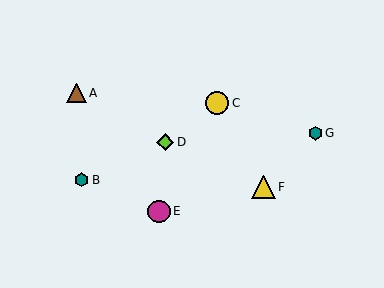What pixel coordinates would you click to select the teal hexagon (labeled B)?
Click at (82, 180) to select the teal hexagon B.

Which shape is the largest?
The yellow triangle (labeled F) is the largest.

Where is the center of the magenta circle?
The center of the magenta circle is at (159, 211).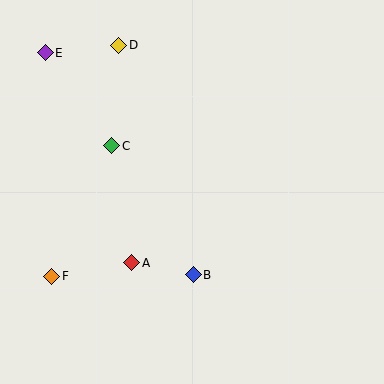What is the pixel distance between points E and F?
The distance between E and F is 224 pixels.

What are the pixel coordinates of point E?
Point E is at (45, 53).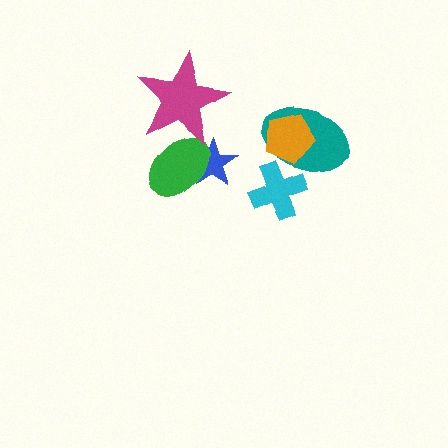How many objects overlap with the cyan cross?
1 object overlaps with the cyan cross.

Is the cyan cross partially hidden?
No, no other shape covers it.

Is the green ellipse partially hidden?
Yes, it is partially covered by another shape.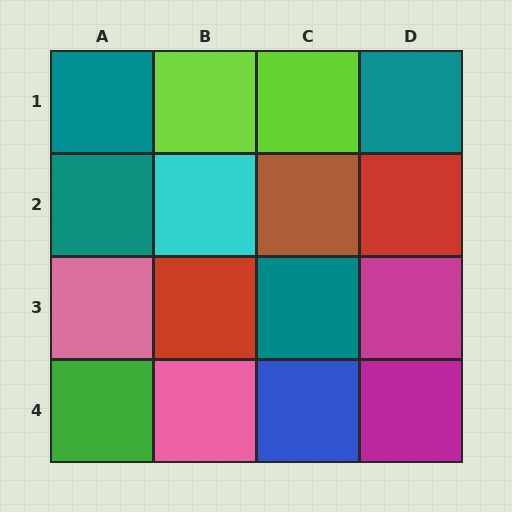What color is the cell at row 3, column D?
Magenta.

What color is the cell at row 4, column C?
Blue.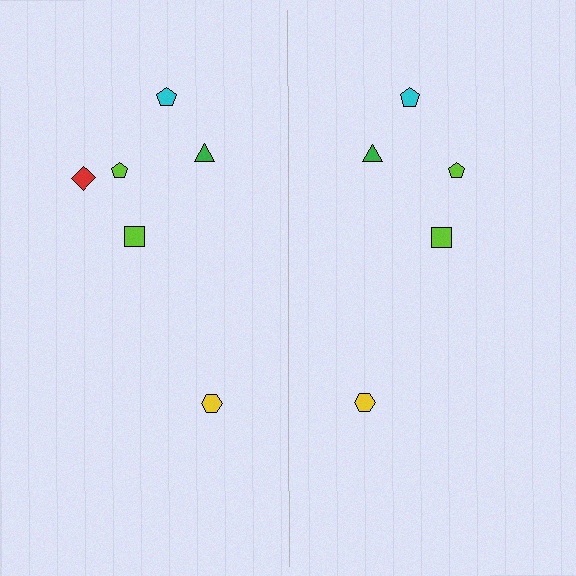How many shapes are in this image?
There are 11 shapes in this image.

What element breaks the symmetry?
A red diamond is missing from the right side.